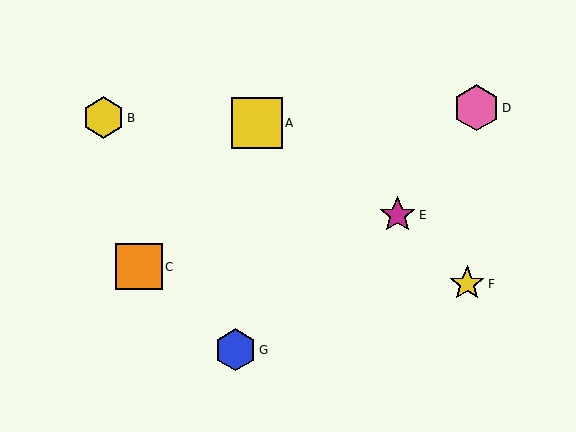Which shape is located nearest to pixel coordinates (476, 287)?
The yellow star (labeled F) at (467, 284) is nearest to that location.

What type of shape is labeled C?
Shape C is an orange square.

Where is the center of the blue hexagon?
The center of the blue hexagon is at (236, 350).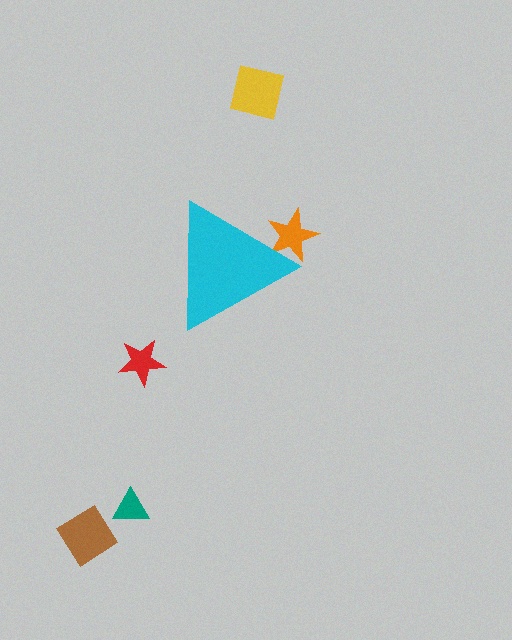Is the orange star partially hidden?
Yes, the orange star is partially hidden behind the cyan triangle.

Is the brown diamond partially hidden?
No, the brown diamond is fully visible.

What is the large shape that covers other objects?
A cyan triangle.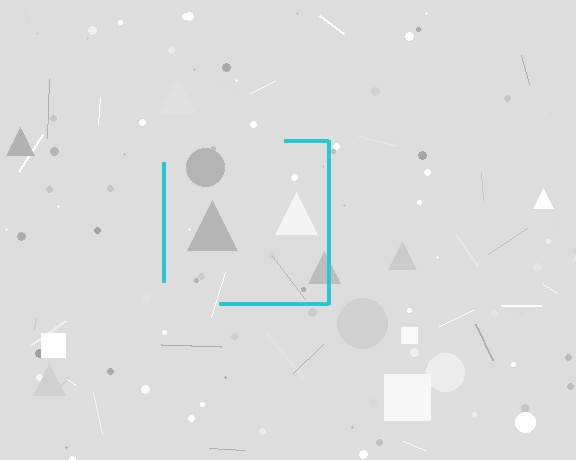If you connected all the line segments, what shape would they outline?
They would outline a square.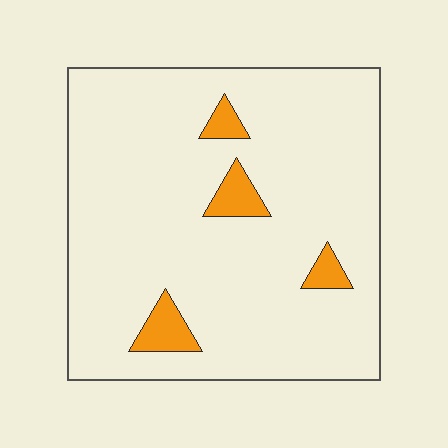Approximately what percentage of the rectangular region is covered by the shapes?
Approximately 5%.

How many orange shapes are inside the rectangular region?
4.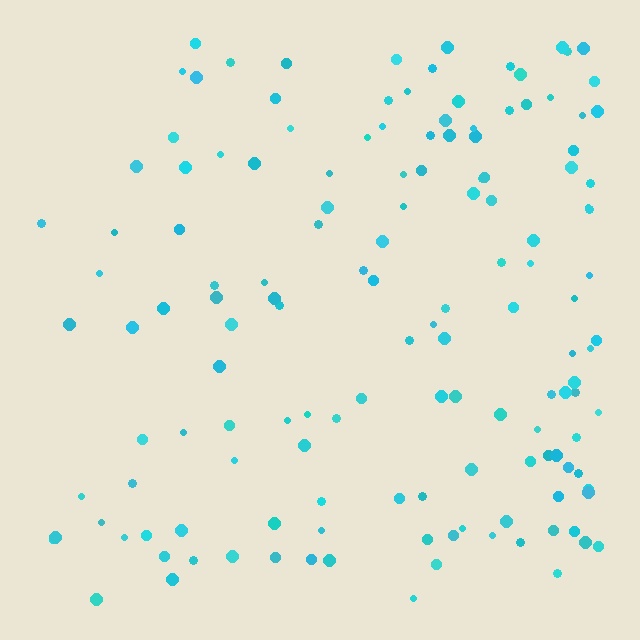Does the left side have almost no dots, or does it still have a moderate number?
Still a moderate number, just noticeably fewer than the right.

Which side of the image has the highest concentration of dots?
The right.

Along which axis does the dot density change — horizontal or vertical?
Horizontal.